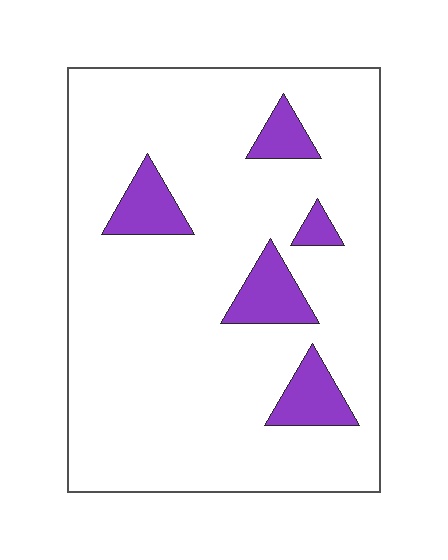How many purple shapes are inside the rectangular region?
5.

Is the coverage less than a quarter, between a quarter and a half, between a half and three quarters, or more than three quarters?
Less than a quarter.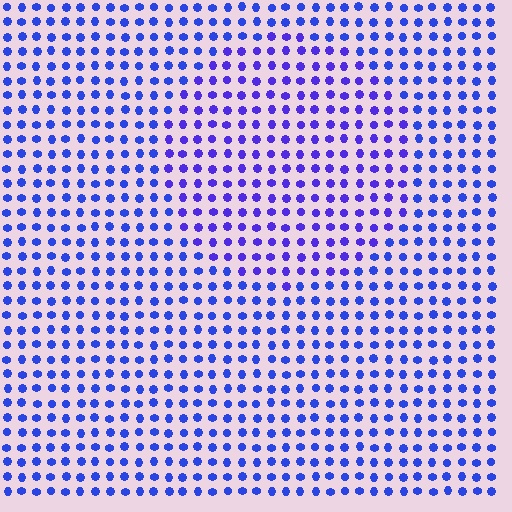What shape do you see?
I see a circle.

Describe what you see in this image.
The image is filled with small blue elements in a uniform arrangement. A circle-shaped region is visible where the elements are tinted to a slightly different hue, forming a subtle color boundary.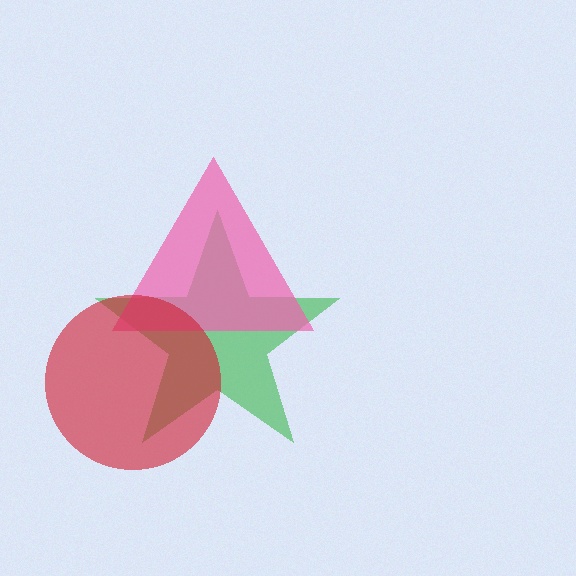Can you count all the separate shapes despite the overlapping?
Yes, there are 3 separate shapes.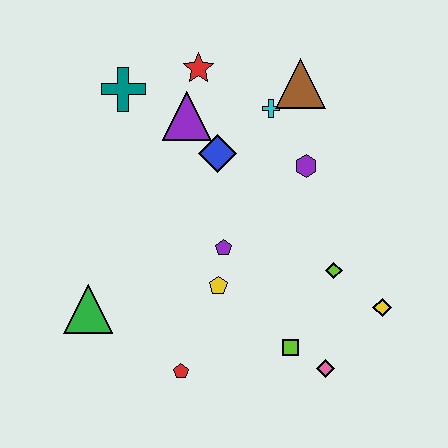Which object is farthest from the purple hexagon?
The green triangle is farthest from the purple hexagon.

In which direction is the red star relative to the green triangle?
The red star is above the green triangle.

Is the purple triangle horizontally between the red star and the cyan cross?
No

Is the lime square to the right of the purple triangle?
Yes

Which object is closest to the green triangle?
The red pentagon is closest to the green triangle.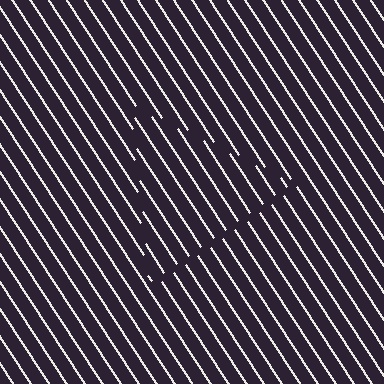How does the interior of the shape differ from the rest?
The interior of the shape contains the same grating, shifted by half a period — the contour is defined by the phase discontinuity where line-ends from the inner and outer gratings abut.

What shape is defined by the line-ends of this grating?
An illusory triangle. The interior of the shape contains the same grating, shifted by half a period — the contour is defined by the phase discontinuity where line-ends from the inner and outer gratings abut.